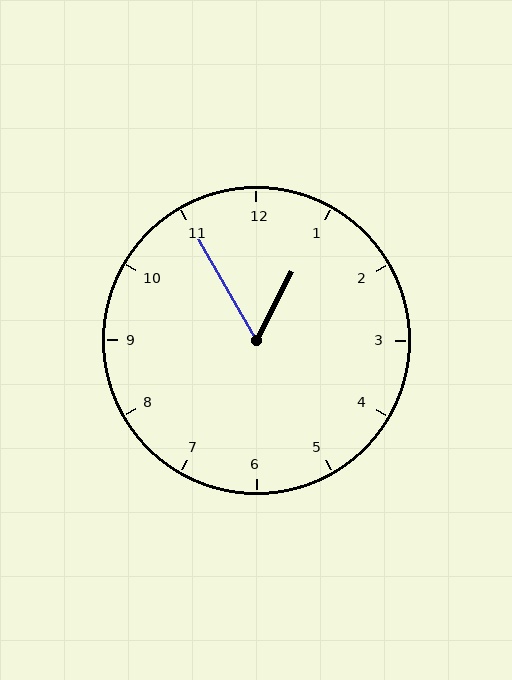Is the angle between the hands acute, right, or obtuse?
It is acute.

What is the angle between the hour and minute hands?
Approximately 58 degrees.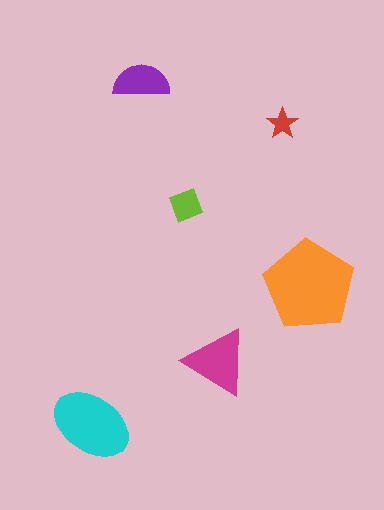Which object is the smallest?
The red star.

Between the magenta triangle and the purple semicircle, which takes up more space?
The magenta triangle.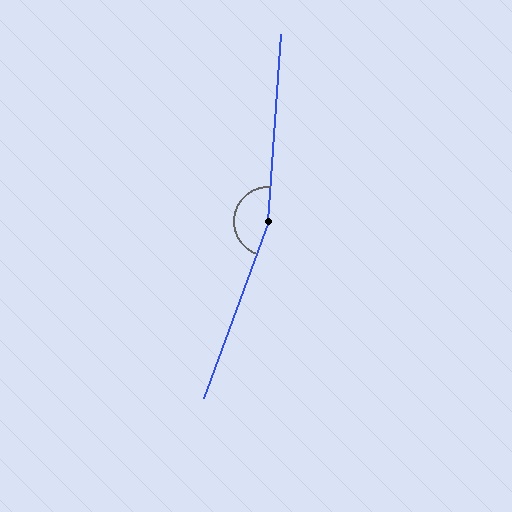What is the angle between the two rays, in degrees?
Approximately 164 degrees.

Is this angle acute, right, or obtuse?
It is obtuse.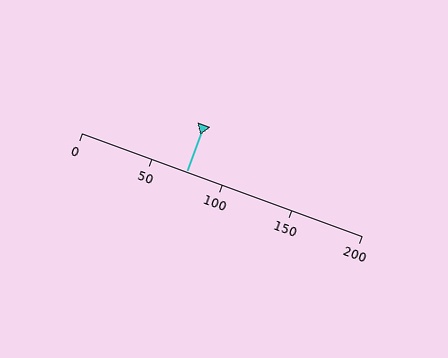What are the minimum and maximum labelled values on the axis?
The axis runs from 0 to 200.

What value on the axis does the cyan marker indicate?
The marker indicates approximately 75.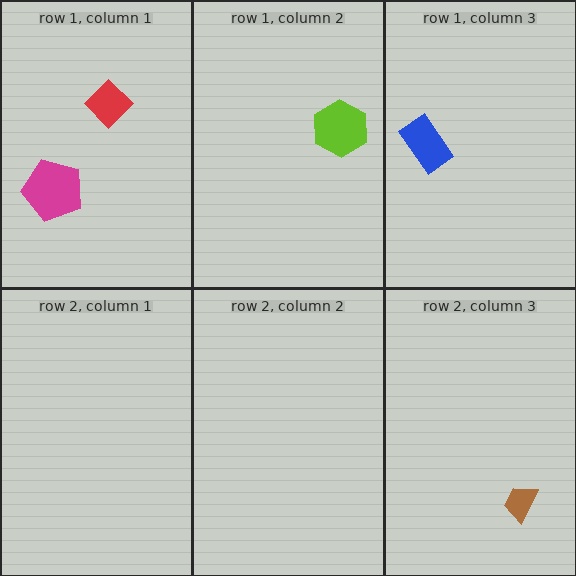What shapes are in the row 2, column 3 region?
The brown trapezoid.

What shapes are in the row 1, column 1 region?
The red diamond, the magenta pentagon.